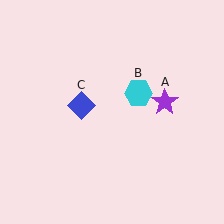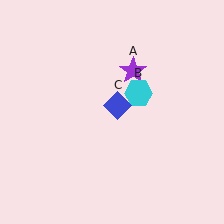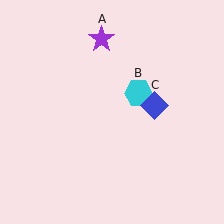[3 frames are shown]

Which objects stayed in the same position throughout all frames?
Cyan hexagon (object B) remained stationary.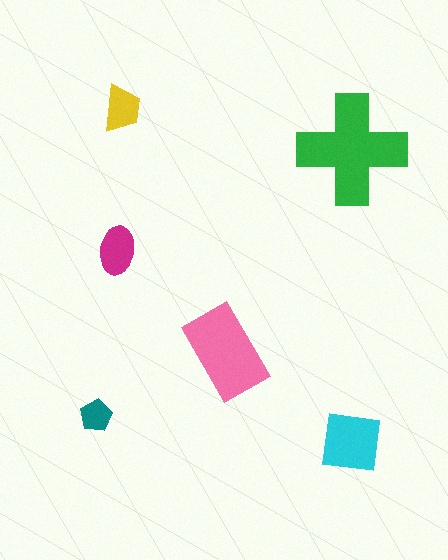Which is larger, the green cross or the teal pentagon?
The green cross.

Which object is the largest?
The green cross.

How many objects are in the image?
There are 6 objects in the image.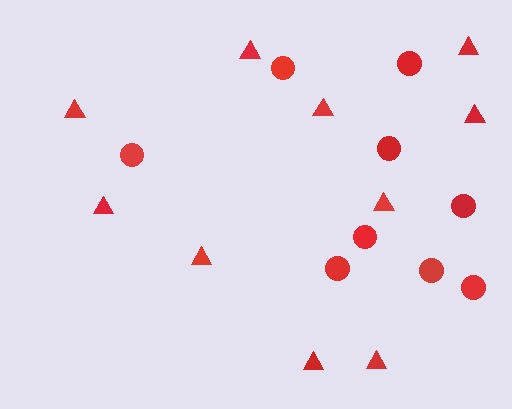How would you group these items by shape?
There are 2 groups: one group of circles (9) and one group of triangles (10).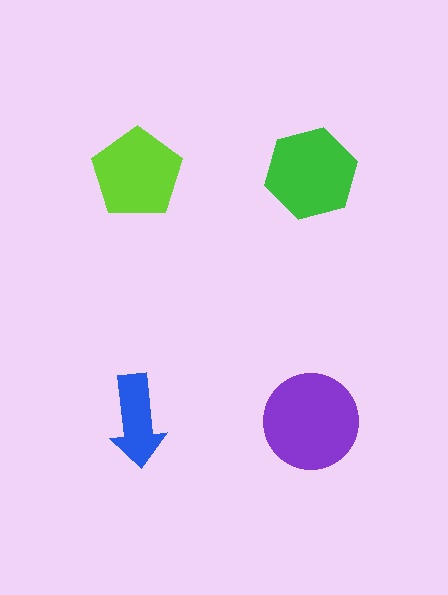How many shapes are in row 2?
2 shapes.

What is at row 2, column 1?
A blue arrow.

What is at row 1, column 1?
A lime pentagon.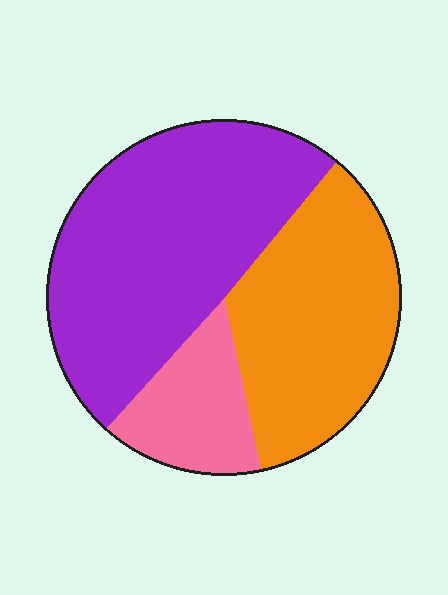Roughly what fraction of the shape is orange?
Orange covers about 35% of the shape.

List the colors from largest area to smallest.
From largest to smallest: purple, orange, pink.